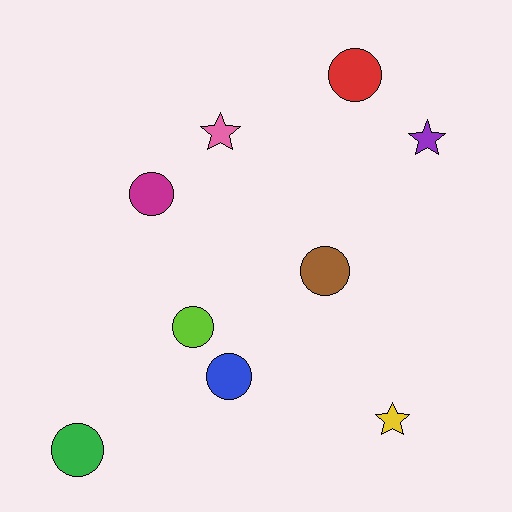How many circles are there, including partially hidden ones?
There are 6 circles.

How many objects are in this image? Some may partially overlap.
There are 9 objects.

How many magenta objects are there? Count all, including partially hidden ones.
There is 1 magenta object.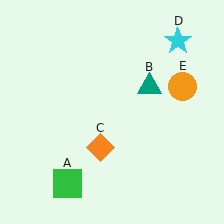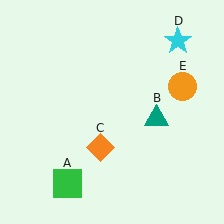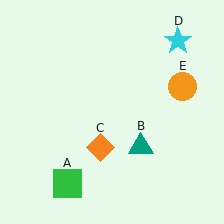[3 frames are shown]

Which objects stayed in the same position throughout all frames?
Green square (object A) and orange diamond (object C) and cyan star (object D) and orange circle (object E) remained stationary.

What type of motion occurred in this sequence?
The teal triangle (object B) rotated clockwise around the center of the scene.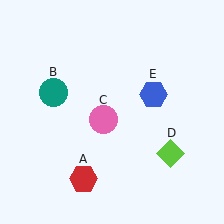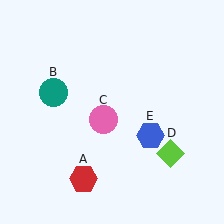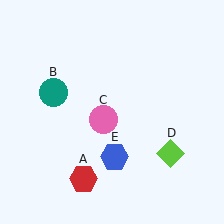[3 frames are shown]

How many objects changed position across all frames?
1 object changed position: blue hexagon (object E).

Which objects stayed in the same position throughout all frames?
Red hexagon (object A) and teal circle (object B) and pink circle (object C) and lime diamond (object D) remained stationary.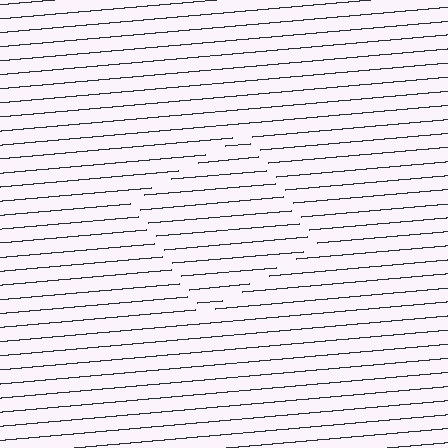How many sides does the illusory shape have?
4 sides — the line-ends trace a square.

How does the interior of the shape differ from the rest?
The interior of the shape contains the same grating, shifted by half a period — the contour is defined by the phase discontinuity where line-ends from the inner and outer gratings abut.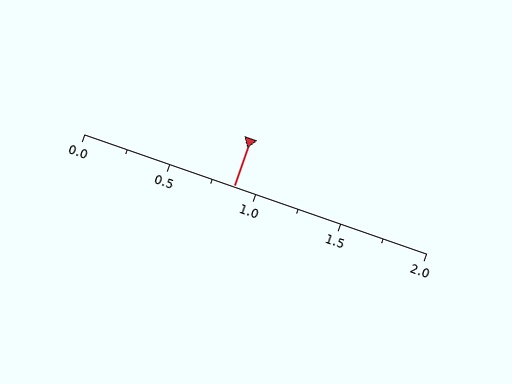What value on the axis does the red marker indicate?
The marker indicates approximately 0.88.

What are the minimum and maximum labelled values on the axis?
The axis runs from 0.0 to 2.0.